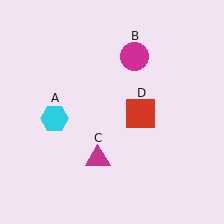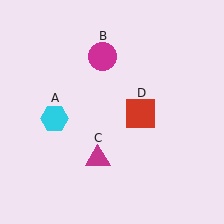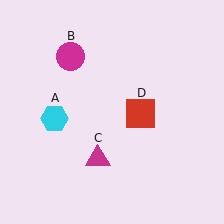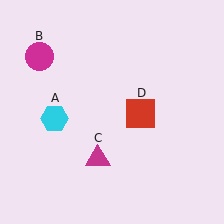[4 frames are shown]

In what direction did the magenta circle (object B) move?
The magenta circle (object B) moved left.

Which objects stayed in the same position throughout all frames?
Cyan hexagon (object A) and magenta triangle (object C) and red square (object D) remained stationary.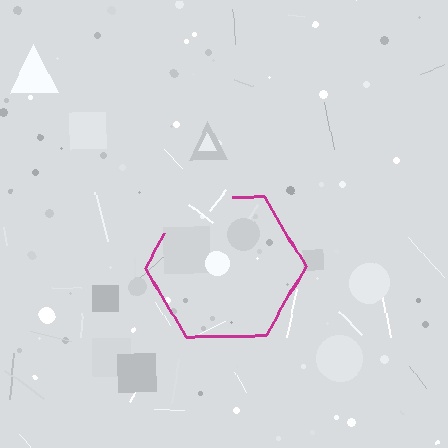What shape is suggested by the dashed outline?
The dashed outline suggests a hexagon.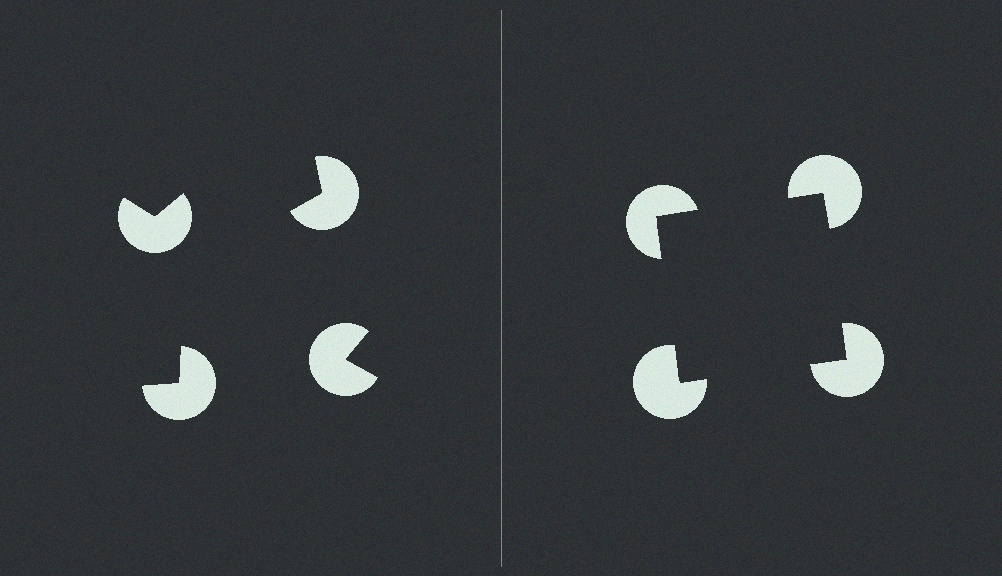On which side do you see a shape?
An illusory square appears on the right side. On the left side the wedge cuts are rotated, so no coherent shape forms.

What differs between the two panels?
The pac-man discs are positioned identically on both sides; only the wedge orientations differ. On the right they align to a square; on the left they are misaligned.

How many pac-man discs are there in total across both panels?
8 — 4 on each side.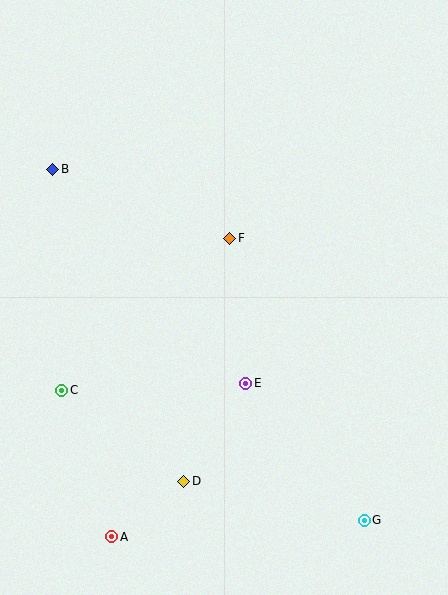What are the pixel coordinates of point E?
Point E is at (246, 383).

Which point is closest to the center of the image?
Point F at (230, 238) is closest to the center.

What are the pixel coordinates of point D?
Point D is at (184, 481).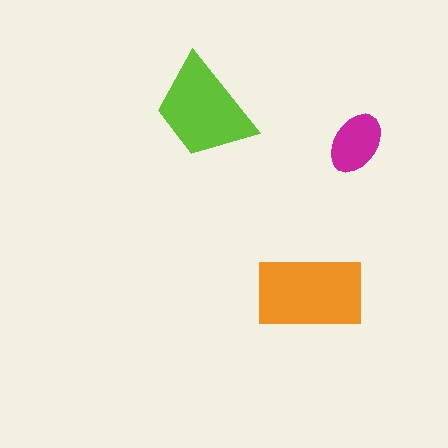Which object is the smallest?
The magenta ellipse.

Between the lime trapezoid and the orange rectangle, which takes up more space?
The orange rectangle.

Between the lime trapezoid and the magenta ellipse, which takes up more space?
The lime trapezoid.